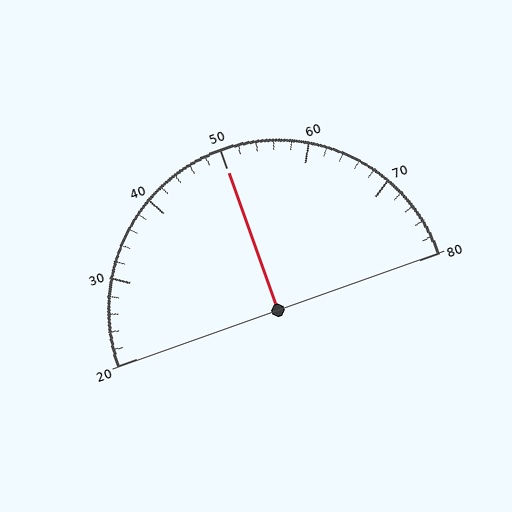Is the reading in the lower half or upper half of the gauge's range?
The reading is in the upper half of the range (20 to 80).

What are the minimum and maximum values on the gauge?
The gauge ranges from 20 to 80.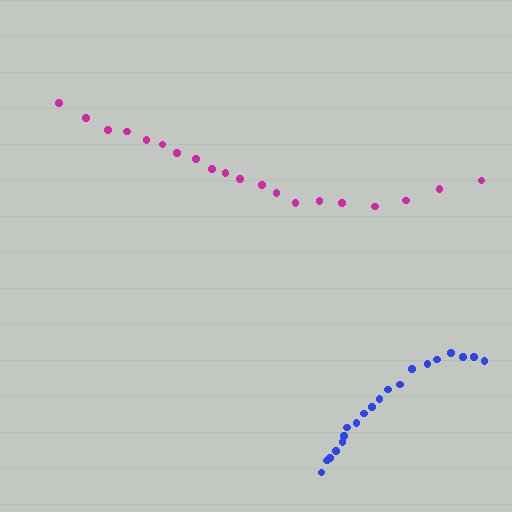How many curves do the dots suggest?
There are 2 distinct paths.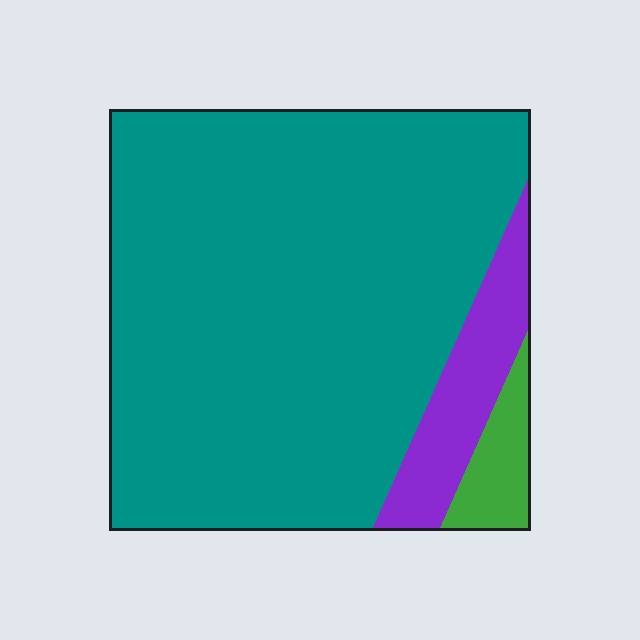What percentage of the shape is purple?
Purple takes up less than a quarter of the shape.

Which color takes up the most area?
Teal, at roughly 85%.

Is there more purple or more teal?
Teal.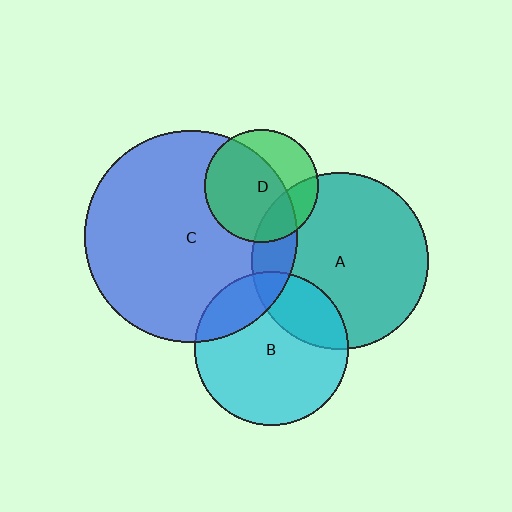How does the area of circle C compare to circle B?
Approximately 1.9 times.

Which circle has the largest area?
Circle C (blue).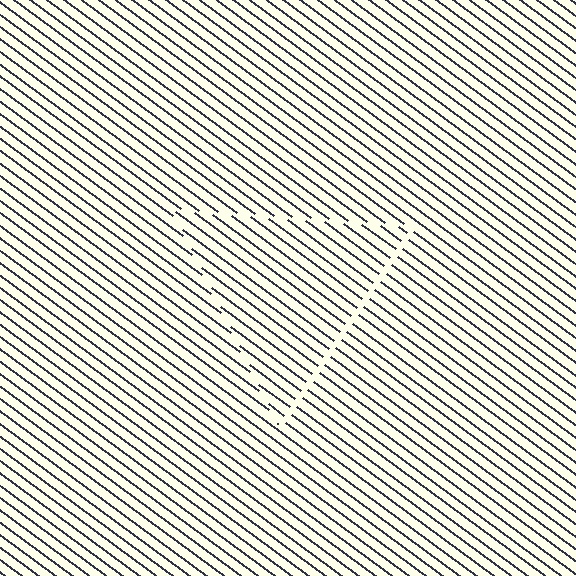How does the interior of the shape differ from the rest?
The interior of the shape contains the same grating, shifted by half a period — the contour is defined by the phase discontinuity where line-ends from the inner and outer gratings abut.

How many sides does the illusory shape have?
3 sides — the line-ends trace a triangle.